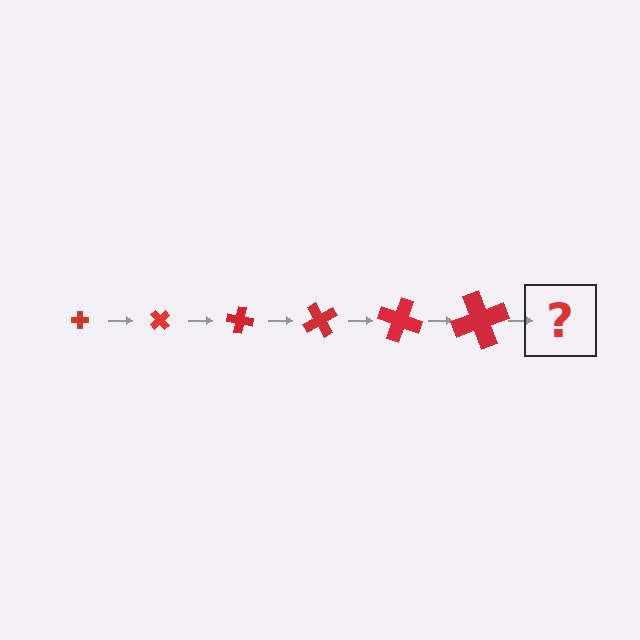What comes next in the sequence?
The next element should be a cross, larger than the previous one and rotated 300 degrees from the start.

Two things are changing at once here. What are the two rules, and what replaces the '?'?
The two rules are that the cross grows larger each step and it rotates 50 degrees each step. The '?' should be a cross, larger than the previous one and rotated 300 degrees from the start.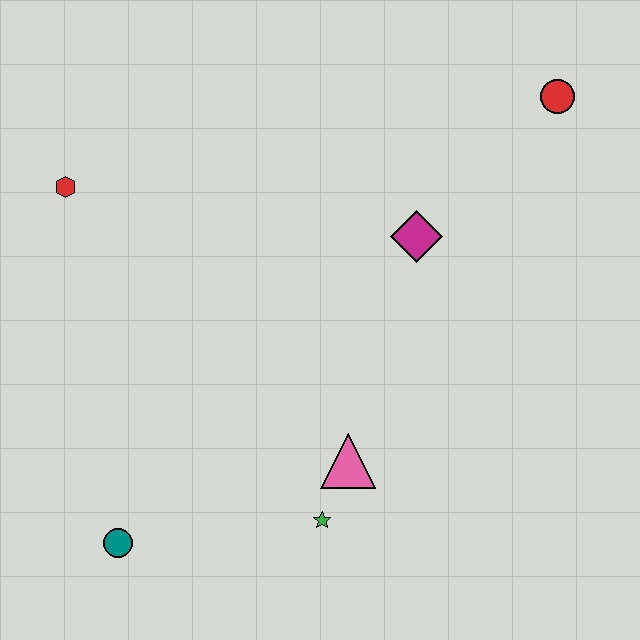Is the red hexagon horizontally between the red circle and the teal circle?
No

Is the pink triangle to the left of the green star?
No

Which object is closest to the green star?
The pink triangle is closest to the green star.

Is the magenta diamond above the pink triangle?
Yes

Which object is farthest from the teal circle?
The red circle is farthest from the teal circle.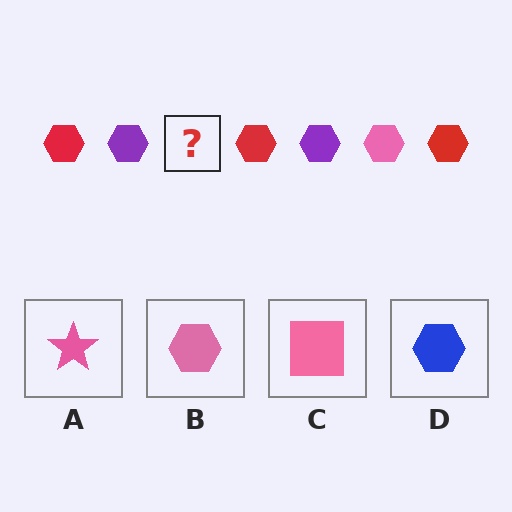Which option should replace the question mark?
Option B.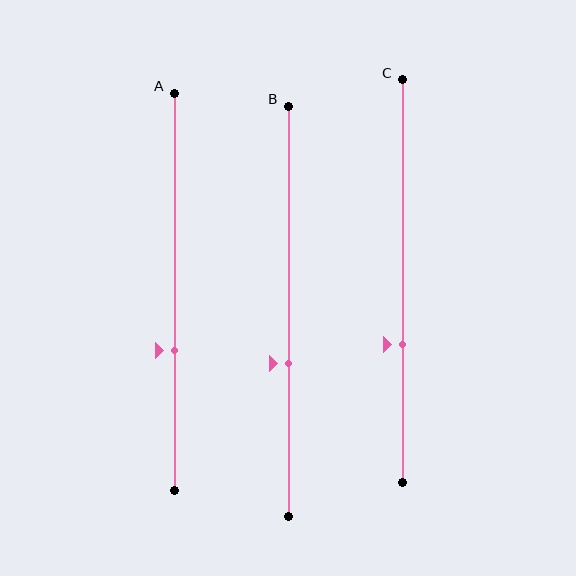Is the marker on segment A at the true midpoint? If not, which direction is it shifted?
No, the marker on segment A is shifted downward by about 15% of the segment length.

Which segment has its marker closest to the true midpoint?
Segment B has its marker closest to the true midpoint.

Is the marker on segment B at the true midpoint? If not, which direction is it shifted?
No, the marker on segment B is shifted downward by about 13% of the segment length.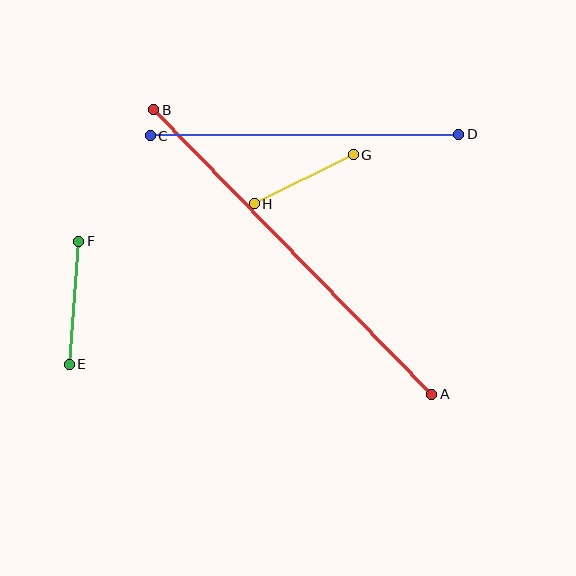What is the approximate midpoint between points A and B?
The midpoint is at approximately (293, 252) pixels.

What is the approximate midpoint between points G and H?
The midpoint is at approximately (304, 179) pixels.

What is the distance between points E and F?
The distance is approximately 123 pixels.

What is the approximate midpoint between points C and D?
The midpoint is at approximately (305, 135) pixels.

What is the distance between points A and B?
The distance is approximately 398 pixels.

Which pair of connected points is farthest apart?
Points A and B are farthest apart.